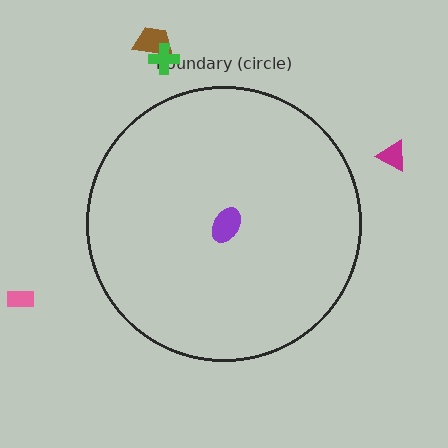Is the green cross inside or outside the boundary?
Outside.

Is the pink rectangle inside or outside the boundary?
Outside.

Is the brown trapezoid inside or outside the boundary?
Outside.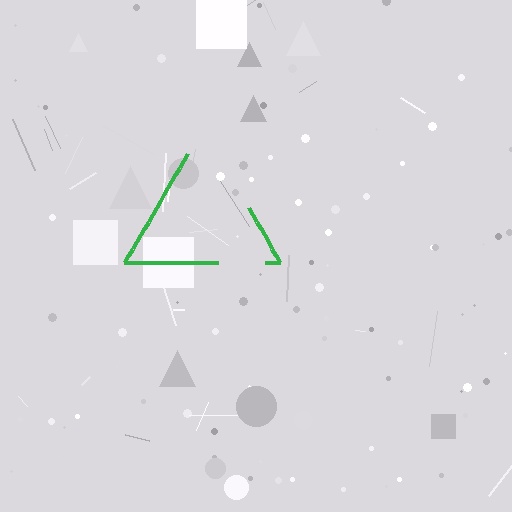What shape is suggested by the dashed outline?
The dashed outline suggests a triangle.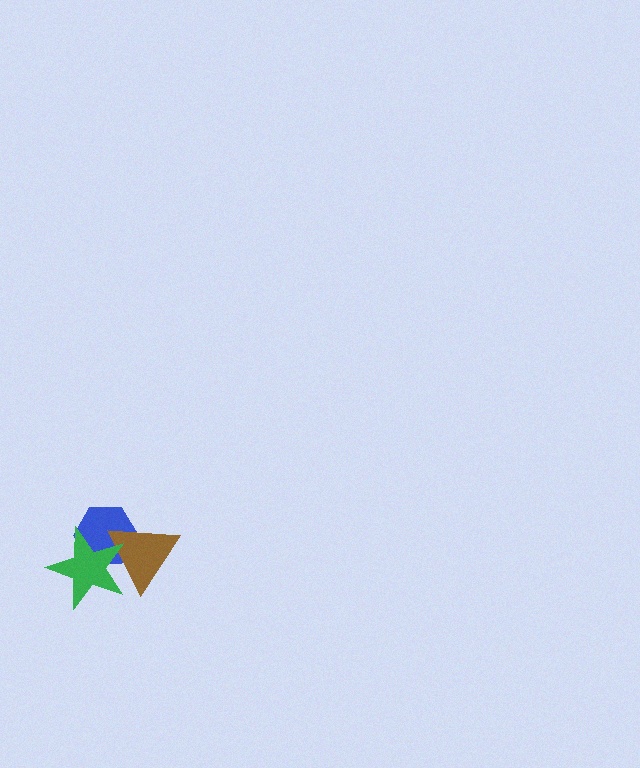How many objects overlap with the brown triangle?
2 objects overlap with the brown triangle.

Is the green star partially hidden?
No, no other shape covers it.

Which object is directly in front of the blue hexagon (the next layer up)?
The brown triangle is directly in front of the blue hexagon.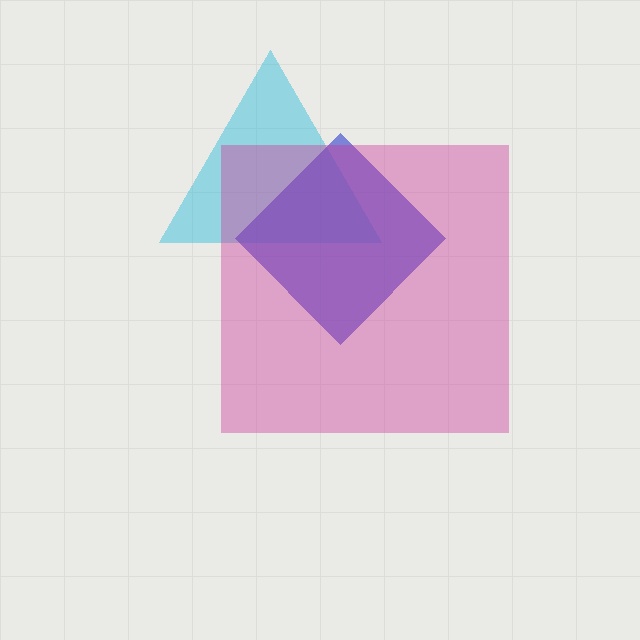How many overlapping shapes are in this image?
There are 3 overlapping shapes in the image.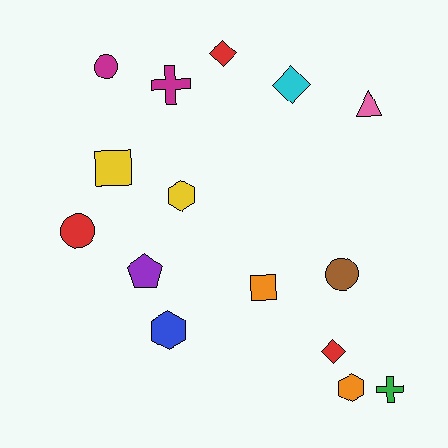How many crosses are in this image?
There are 2 crosses.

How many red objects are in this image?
There are 3 red objects.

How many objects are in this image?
There are 15 objects.